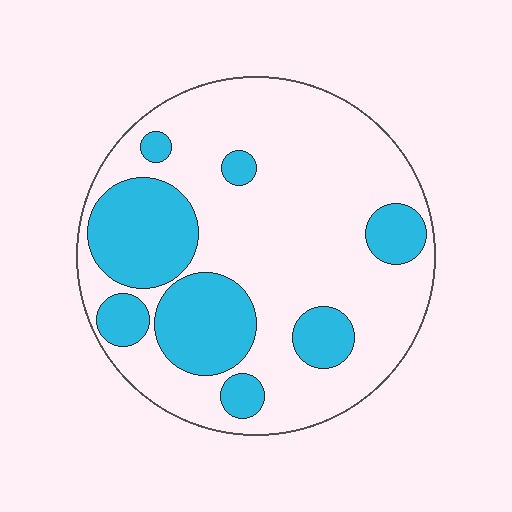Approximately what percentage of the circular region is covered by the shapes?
Approximately 30%.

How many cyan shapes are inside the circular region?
8.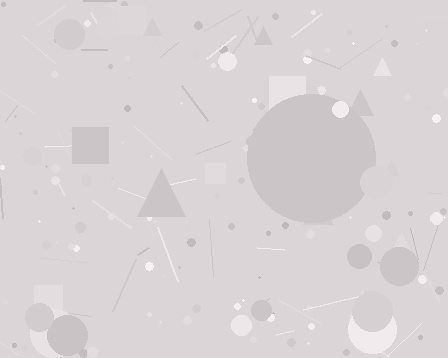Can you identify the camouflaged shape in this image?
The camouflaged shape is a circle.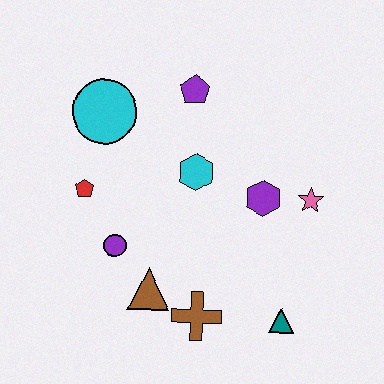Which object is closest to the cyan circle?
The red pentagon is closest to the cyan circle.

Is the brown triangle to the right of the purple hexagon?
No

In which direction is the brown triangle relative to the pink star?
The brown triangle is to the left of the pink star.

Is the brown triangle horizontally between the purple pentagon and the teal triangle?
No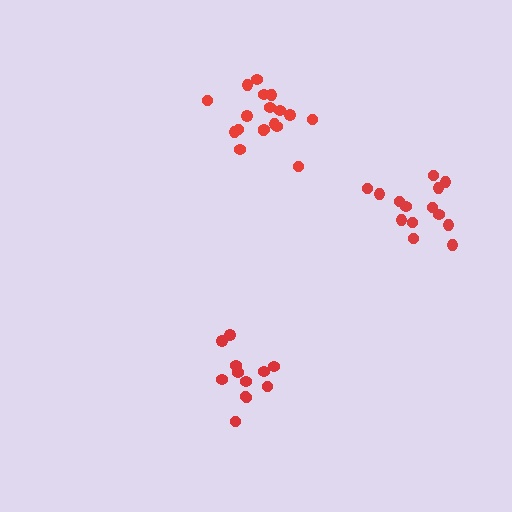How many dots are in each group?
Group 1: 14 dots, Group 2: 12 dots, Group 3: 18 dots (44 total).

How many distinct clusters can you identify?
There are 3 distinct clusters.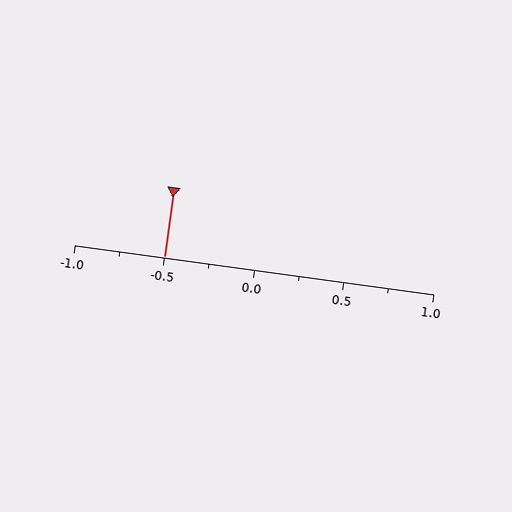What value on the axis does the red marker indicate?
The marker indicates approximately -0.5.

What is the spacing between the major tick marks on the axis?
The major ticks are spaced 0.5 apart.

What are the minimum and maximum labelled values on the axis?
The axis runs from -1.0 to 1.0.